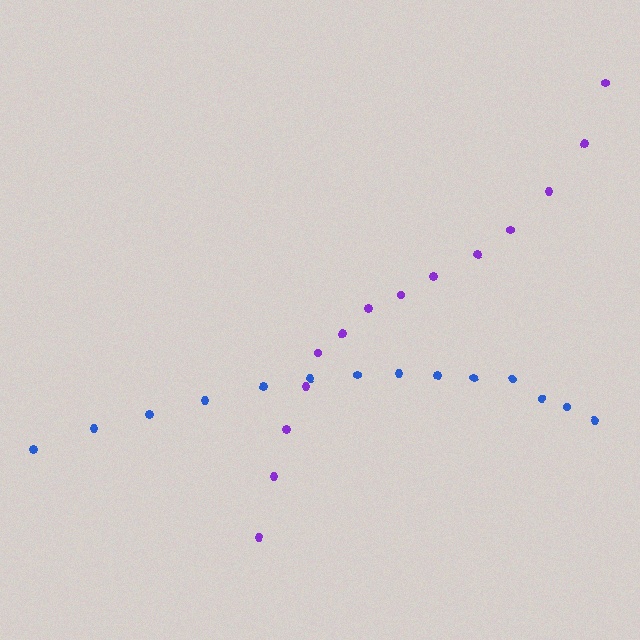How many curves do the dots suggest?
There are 2 distinct paths.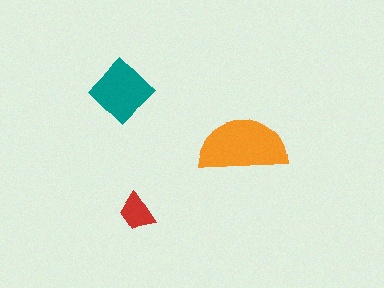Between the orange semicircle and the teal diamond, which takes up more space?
The orange semicircle.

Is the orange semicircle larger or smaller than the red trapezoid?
Larger.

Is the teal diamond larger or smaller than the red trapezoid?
Larger.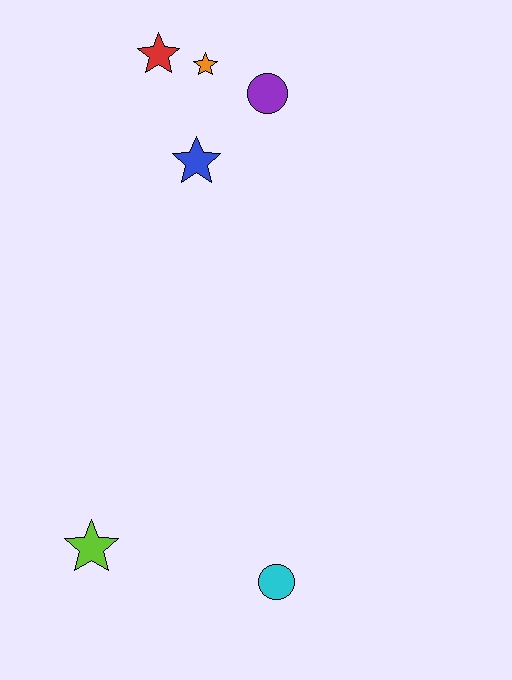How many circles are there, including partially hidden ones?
There are 2 circles.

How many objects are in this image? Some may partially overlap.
There are 6 objects.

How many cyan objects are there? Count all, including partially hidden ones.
There is 1 cyan object.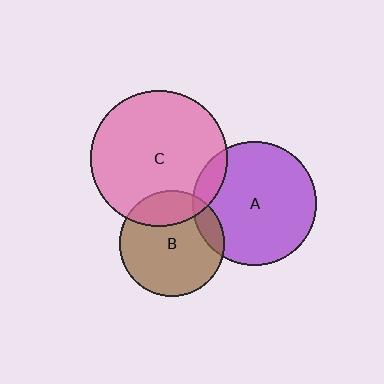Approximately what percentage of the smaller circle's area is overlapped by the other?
Approximately 10%.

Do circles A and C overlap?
Yes.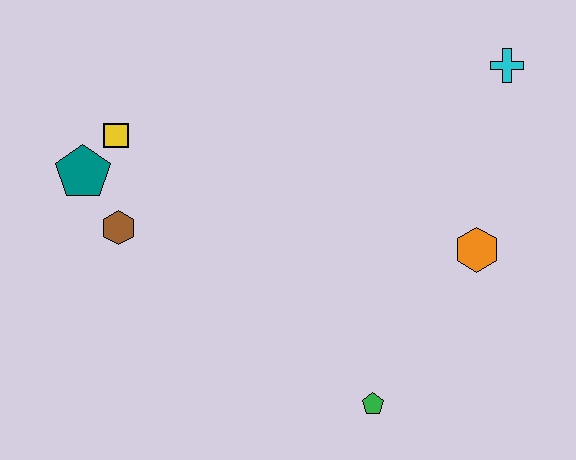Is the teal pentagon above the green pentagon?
Yes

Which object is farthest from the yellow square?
The cyan cross is farthest from the yellow square.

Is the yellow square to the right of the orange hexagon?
No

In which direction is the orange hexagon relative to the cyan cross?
The orange hexagon is below the cyan cross.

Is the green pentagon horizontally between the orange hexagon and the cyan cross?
No